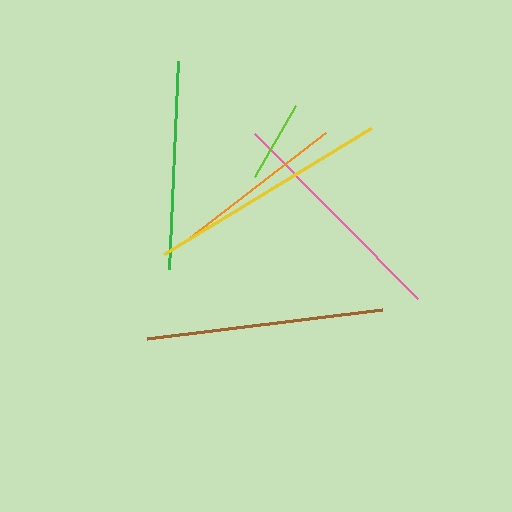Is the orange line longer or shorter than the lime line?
The orange line is longer than the lime line.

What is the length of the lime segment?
The lime segment is approximately 82 pixels long.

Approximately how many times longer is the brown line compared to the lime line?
The brown line is approximately 2.9 times the length of the lime line.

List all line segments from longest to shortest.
From longest to shortest: yellow, brown, pink, green, orange, lime.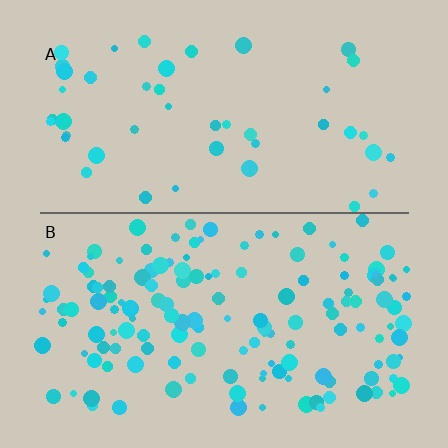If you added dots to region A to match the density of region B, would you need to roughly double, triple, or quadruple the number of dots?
Approximately triple.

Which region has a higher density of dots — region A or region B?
B (the bottom).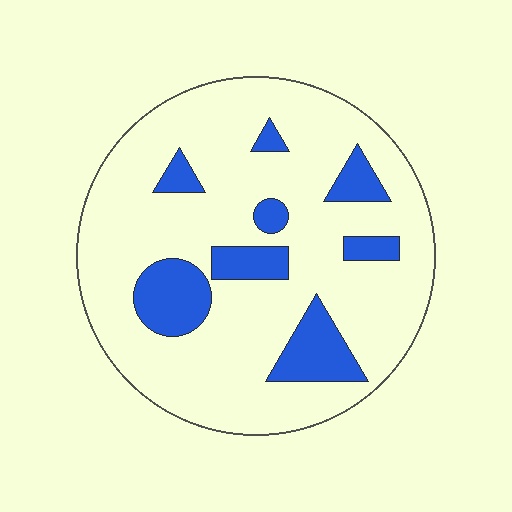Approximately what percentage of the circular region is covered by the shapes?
Approximately 20%.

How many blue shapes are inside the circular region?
8.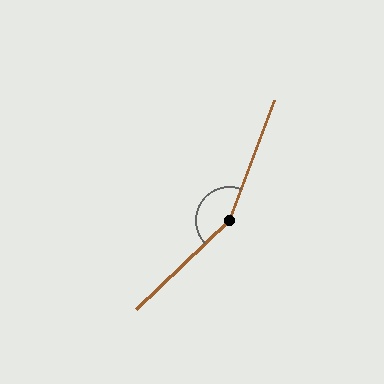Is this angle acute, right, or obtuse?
It is obtuse.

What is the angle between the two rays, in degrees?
Approximately 154 degrees.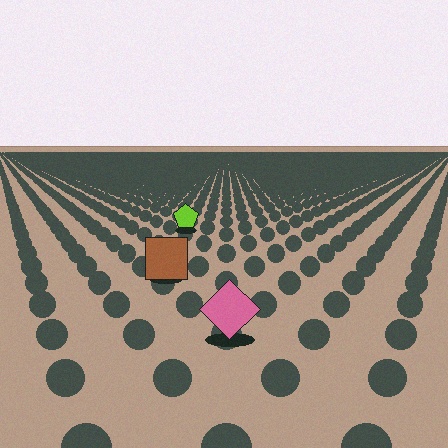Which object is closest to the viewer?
The pink diamond is closest. The texture marks near it are larger and more spread out.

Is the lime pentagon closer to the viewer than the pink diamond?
No. The pink diamond is closer — you can tell from the texture gradient: the ground texture is coarser near it.